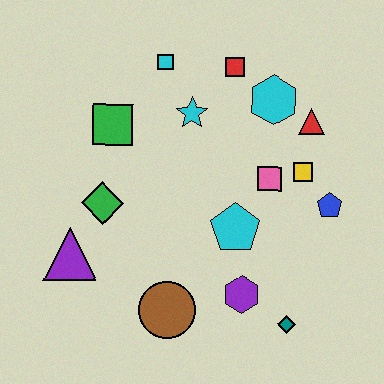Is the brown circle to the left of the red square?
Yes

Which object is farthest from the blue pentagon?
The purple triangle is farthest from the blue pentagon.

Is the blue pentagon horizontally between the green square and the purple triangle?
No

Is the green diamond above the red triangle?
No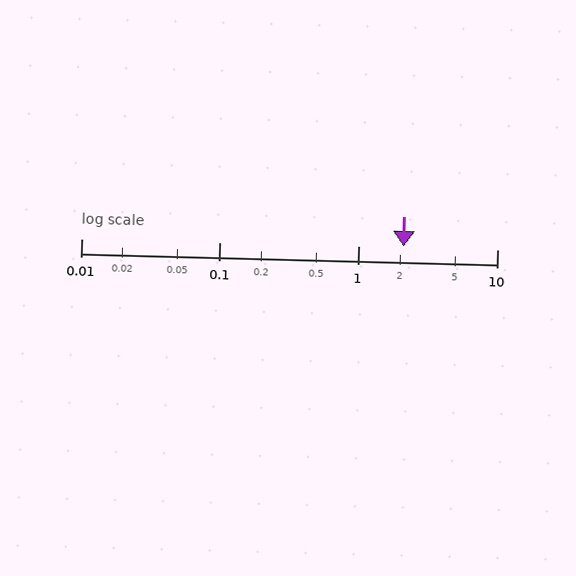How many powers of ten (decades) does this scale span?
The scale spans 3 decades, from 0.01 to 10.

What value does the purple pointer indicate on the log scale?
The pointer indicates approximately 2.1.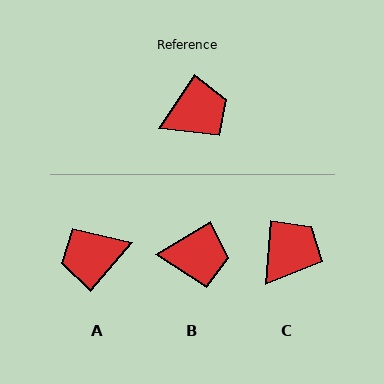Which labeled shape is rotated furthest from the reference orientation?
A, about 174 degrees away.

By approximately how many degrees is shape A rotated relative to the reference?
Approximately 174 degrees counter-clockwise.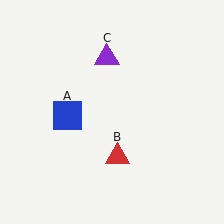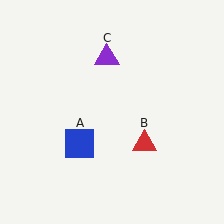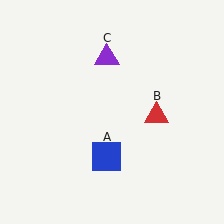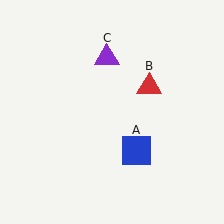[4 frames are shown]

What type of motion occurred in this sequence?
The blue square (object A), red triangle (object B) rotated counterclockwise around the center of the scene.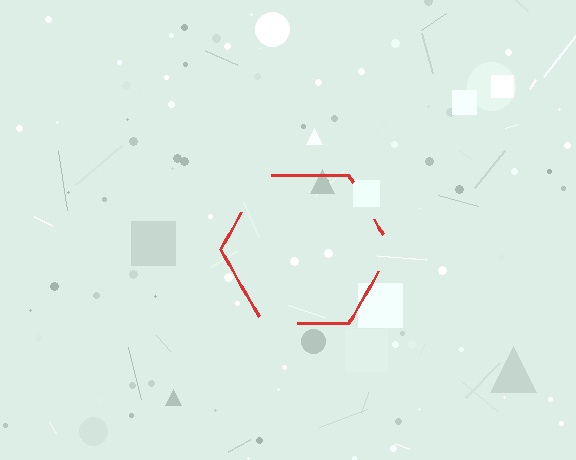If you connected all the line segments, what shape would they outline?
They would outline a hexagon.